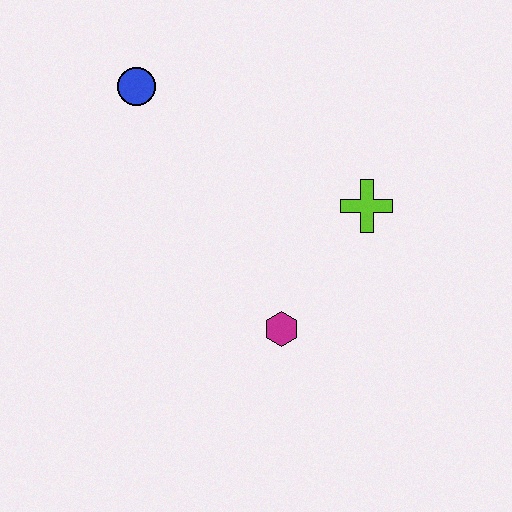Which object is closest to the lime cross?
The magenta hexagon is closest to the lime cross.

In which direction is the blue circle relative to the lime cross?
The blue circle is to the left of the lime cross.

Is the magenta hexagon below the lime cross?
Yes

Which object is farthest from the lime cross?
The blue circle is farthest from the lime cross.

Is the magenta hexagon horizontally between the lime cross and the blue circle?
Yes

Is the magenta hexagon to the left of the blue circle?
No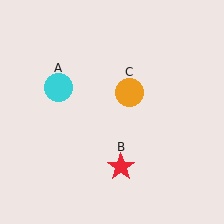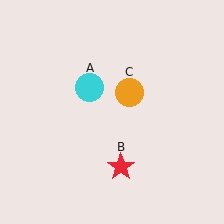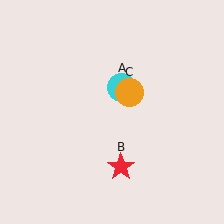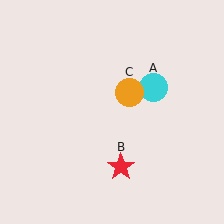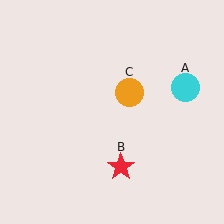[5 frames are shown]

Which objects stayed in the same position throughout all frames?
Red star (object B) and orange circle (object C) remained stationary.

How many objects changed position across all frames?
1 object changed position: cyan circle (object A).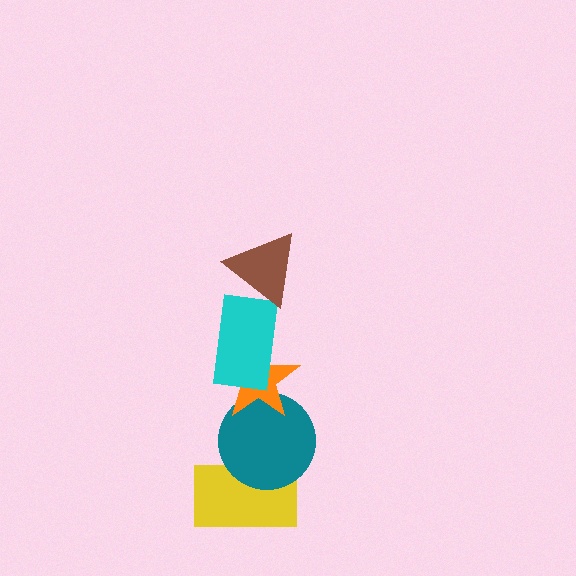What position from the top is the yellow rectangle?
The yellow rectangle is 5th from the top.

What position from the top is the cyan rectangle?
The cyan rectangle is 2nd from the top.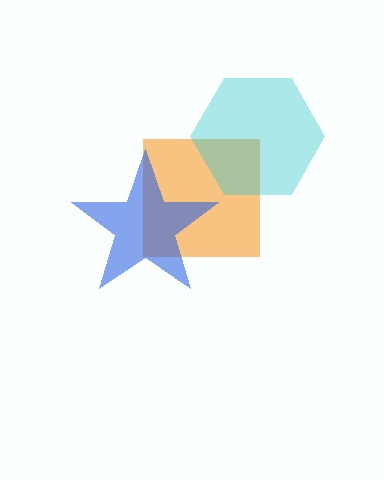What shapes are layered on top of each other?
The layered shapes are: an orange square, a cyan hexagon, a blue star.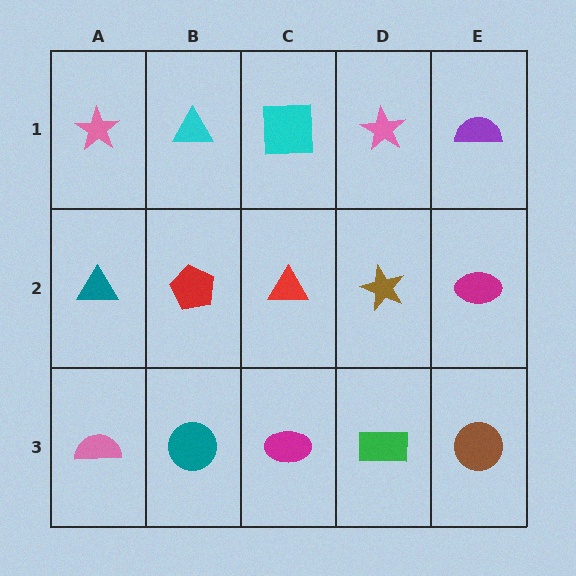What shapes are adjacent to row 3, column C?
A red triangle (row 2, column C), a teal circle (row 3, column B), a green rectangle (row 3, column D).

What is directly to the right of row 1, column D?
A purple semicircle.